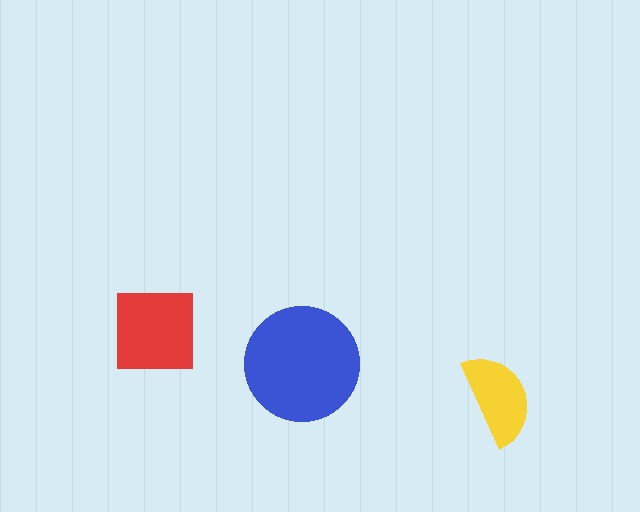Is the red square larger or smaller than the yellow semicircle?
Larger.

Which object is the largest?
The blue circle.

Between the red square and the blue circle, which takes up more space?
The blue circle.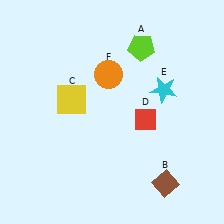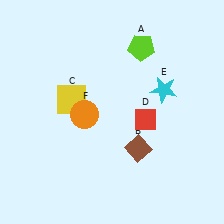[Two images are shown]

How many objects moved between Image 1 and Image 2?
2 objects moved between the two images.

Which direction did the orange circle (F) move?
The orange circle (F) moved down.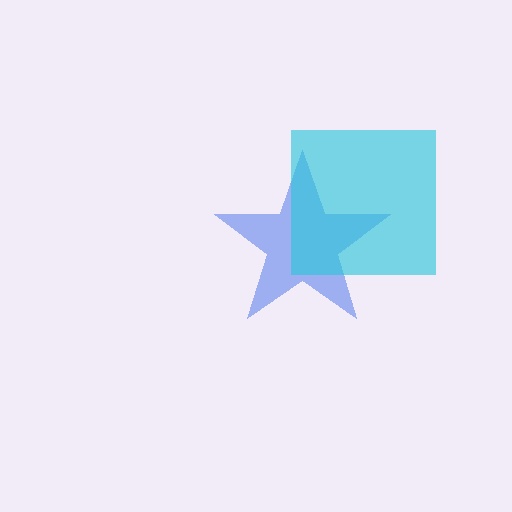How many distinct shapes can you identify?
There are 2 distinct shapes: a blue star, a cyan square.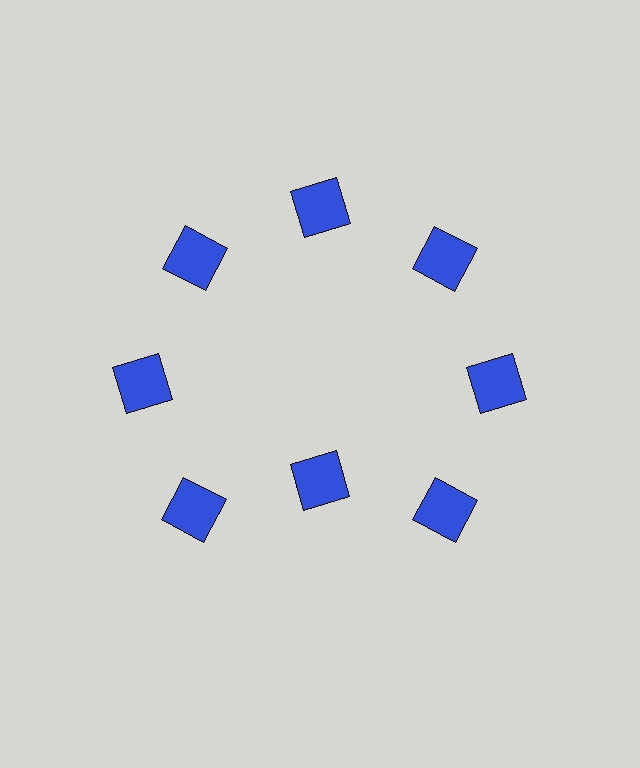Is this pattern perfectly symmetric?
No. The 8 blue squares are arranged in a ring, but one element near the 6 o'clock position is pulled inward toward the center, breaking the 8-fold rotational symmetry.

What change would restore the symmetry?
The symmetry would be restored by moving it outward, back onto the ring so that all 8 squares sit at equal angles and equal distance from the center.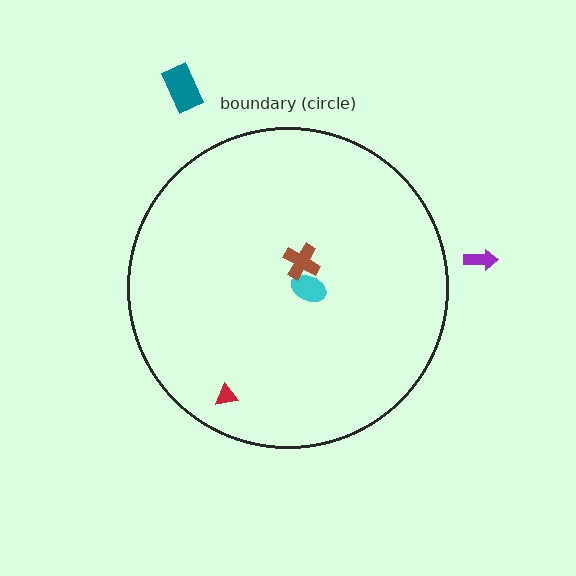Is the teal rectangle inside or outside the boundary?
Outside.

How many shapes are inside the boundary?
3 inside, 2 outside.